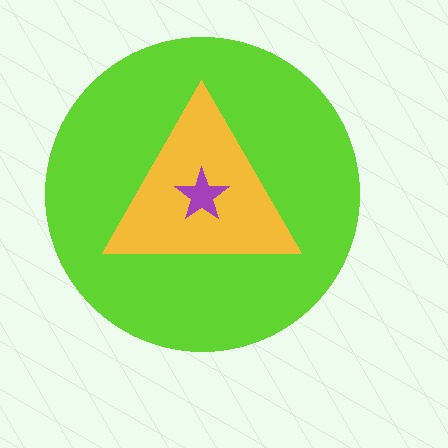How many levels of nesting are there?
3.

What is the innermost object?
The purple star.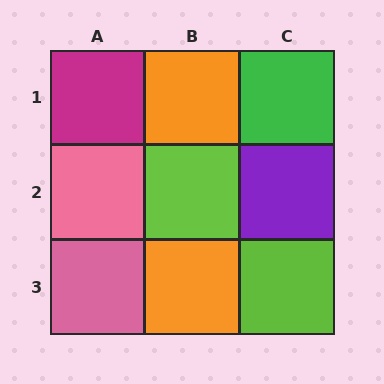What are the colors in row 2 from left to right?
Pink, lime, purple.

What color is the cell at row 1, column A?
Magenta.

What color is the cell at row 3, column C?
Lime.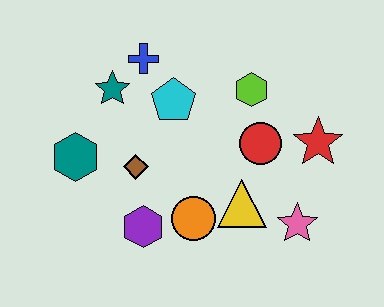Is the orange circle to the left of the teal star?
No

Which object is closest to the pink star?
The yellow triangle is closest to the pink star.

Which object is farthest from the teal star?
The pink star is farthest from the teal star.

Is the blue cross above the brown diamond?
Yes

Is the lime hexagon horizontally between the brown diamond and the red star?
Yes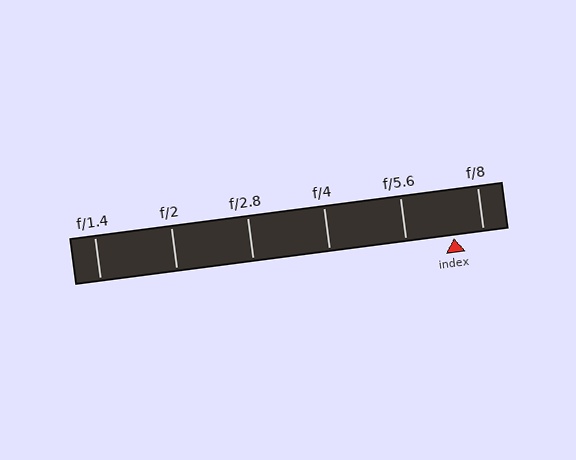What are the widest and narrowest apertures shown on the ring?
The widest aperture shown is f/1.4 and the narrowest is f/8.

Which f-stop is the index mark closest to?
The index mark is closest to f/8.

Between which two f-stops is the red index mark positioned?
The index mark is between f/5.6 and f/8.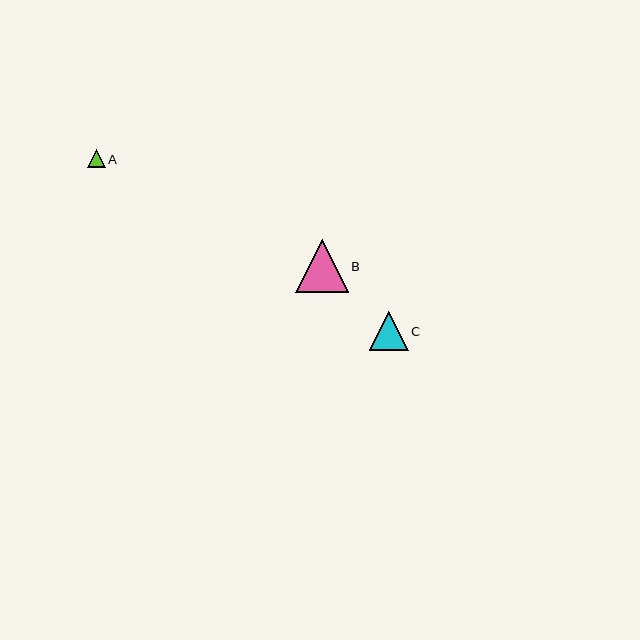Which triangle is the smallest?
Triangle A is the smallest with a size of approximately 18 pixels.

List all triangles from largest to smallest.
From largest to smallest: B, C, A.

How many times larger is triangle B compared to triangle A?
Triangle B is approximately 3.0 times the size of triangle A.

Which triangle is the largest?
Triangle B is the largest with a size of approximately 53 pixels.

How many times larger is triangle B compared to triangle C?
Triangle B is approximately 1.4 times the size of triangle C.